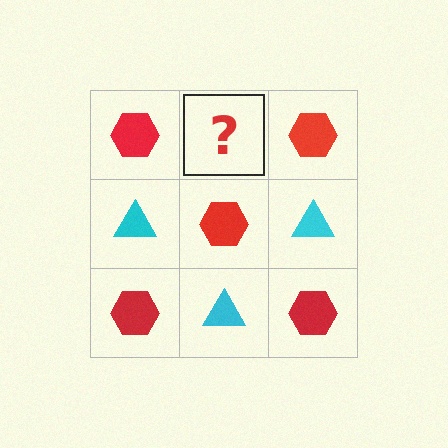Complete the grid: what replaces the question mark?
The question mark should be replaced with a cyan triangle.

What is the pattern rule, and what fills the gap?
The rule is that it alternates red hexagon and cyan triangle in a checkerboard pattern. The gap should be filled with a cyan triangle.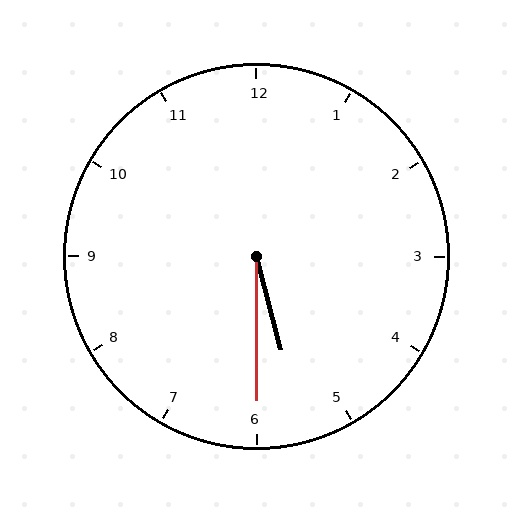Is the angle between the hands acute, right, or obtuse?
It is acute.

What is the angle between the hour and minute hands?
Approximately 15 degrees.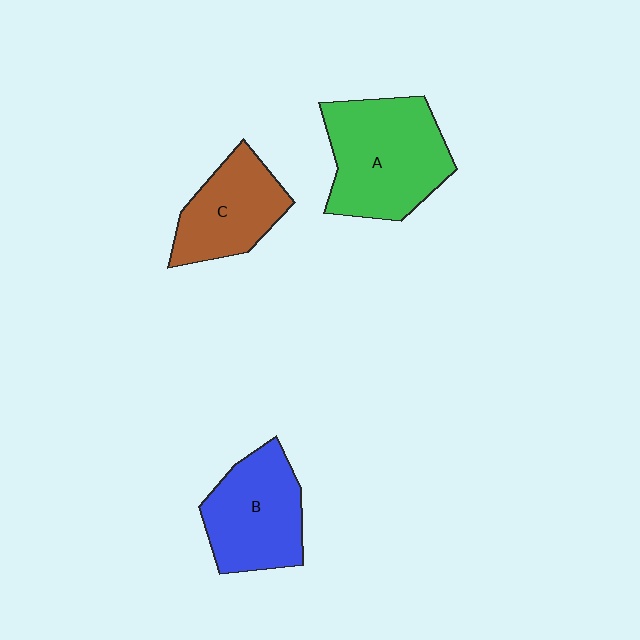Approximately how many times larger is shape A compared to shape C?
Approximately 1.5 times.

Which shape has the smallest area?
Shape C (brown).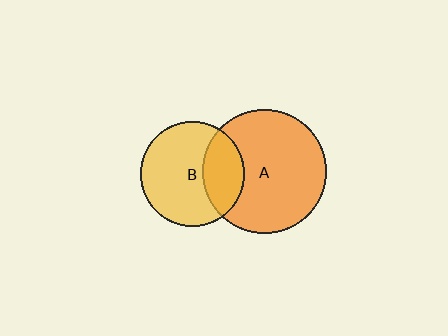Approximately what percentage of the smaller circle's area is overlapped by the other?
Approximately 30%.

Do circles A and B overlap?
Yes.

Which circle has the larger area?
Circle A (orange).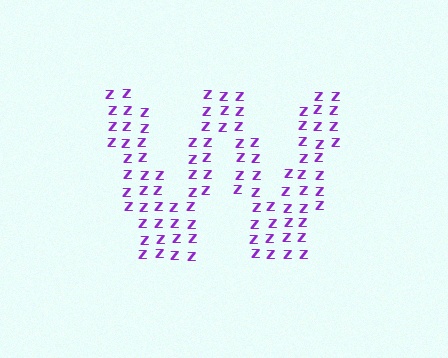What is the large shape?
The large shape is the letter W.